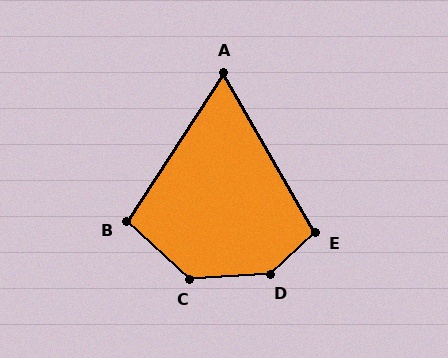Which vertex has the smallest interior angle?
A, at approximately 63 degrees.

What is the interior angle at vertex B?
Approximately 99 degrees (obtuse).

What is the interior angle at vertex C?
Approximately 134 degrees (obtuse).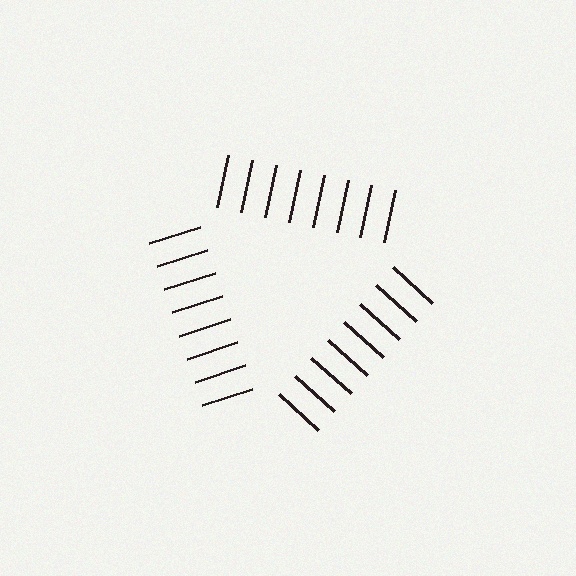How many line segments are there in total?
24 — 8 along each of the 3 edges.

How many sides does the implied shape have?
3 sides — the line-ends trace a triangle.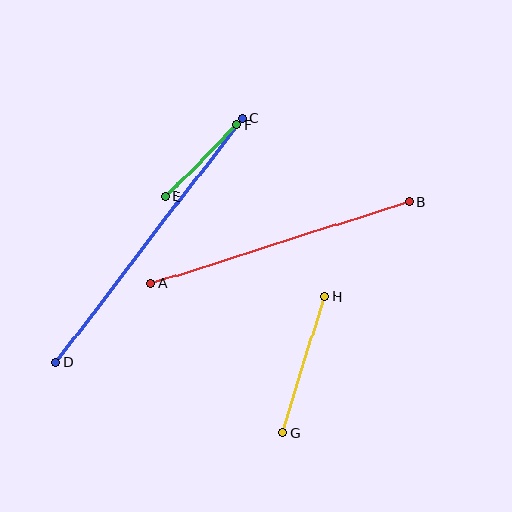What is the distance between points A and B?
The distance is approximately 271 pixels.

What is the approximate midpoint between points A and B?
The midpoint is at approximately (280, 243) pixels.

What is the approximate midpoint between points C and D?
The midpoint is at approximately (149, 240) pixels.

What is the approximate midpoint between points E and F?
The midpoint is at approximately (201, 161) pixels.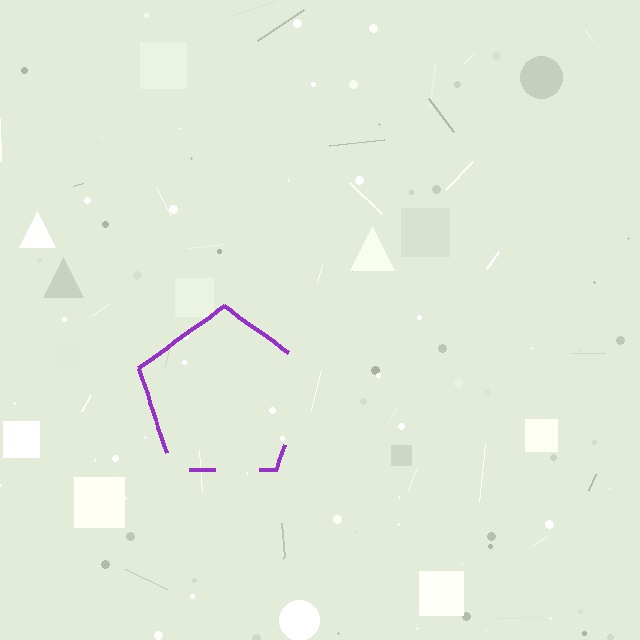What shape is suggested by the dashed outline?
The dashed outline suggests a pentagon.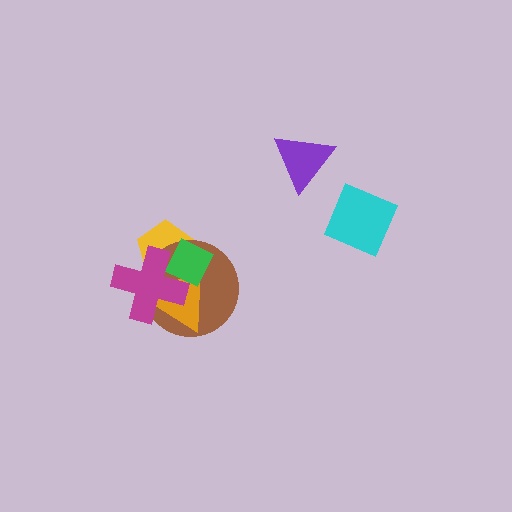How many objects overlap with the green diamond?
4 objects overlap with the green diamond.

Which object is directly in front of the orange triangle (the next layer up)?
The green diamond is directly in front of the orange triangle.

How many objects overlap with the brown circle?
4 objects overlap with the brown circle.